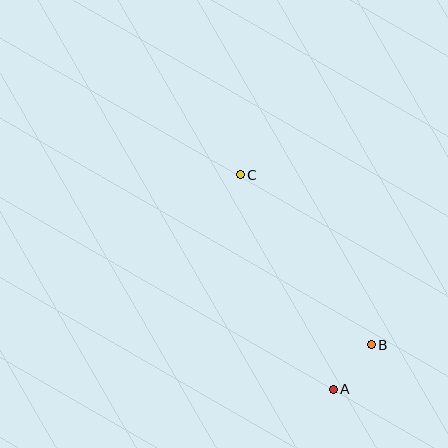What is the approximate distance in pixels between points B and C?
The distance between B and C is approximately 215 pixels.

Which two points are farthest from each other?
Points A and C are farthest from each other.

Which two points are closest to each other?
Points A and B are closest to each other.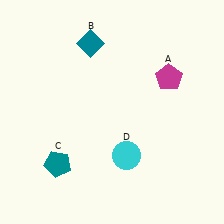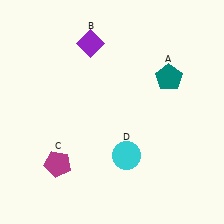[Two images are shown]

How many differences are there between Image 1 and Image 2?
There are 3 differences between the two images.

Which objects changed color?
A changed from magenta to teal. B changed from teal to purple. C changed from teal to magenta.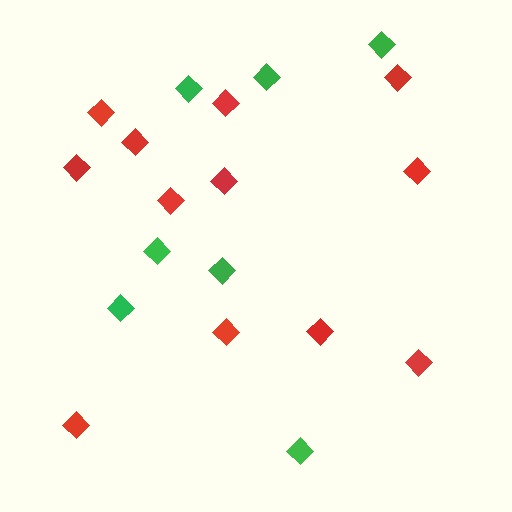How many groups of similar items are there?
There are 2 groups: one group of red diamonds (12) and one group of green diamonds (7).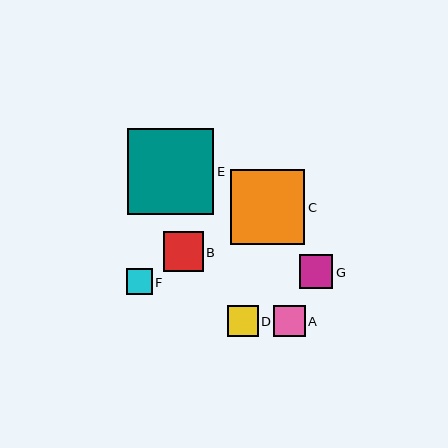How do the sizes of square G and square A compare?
Square G and square A are approximately the same size.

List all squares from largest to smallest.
From largest to smallest: E, C, B, G, A, D, F.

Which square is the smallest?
Square F is the smallest with a size of approximately 26 pixels.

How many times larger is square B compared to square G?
Square B is approximately 1.2 times the size of square G.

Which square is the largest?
Square E is the largest with a size of approximately 86 pixels.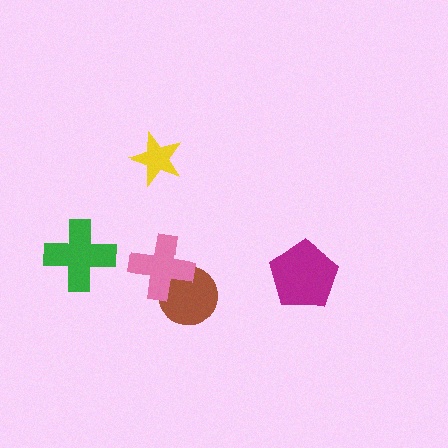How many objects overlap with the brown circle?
1 object overlaps with the brown circle.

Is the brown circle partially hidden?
Yes, it is partially covered by another shape.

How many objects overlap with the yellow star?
0 objects overlap with the yellow star.